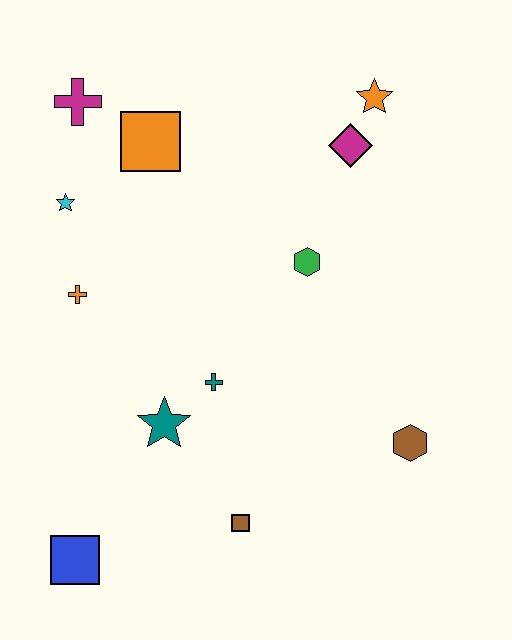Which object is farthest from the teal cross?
The orange star is farthest from the teal cross.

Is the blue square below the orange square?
Yes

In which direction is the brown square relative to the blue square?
The brown square is to the right of the blue square.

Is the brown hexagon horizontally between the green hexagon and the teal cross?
No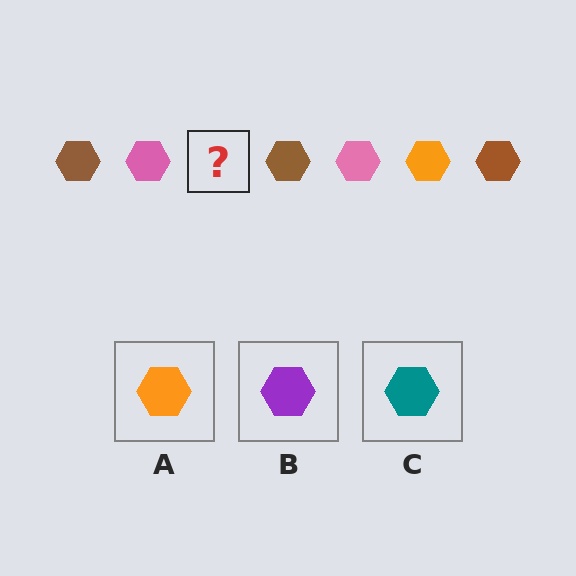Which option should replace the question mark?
Option A.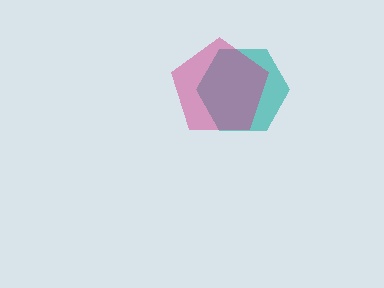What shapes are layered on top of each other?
The layered shapes are: a teal hexagon, a magenta pentagon.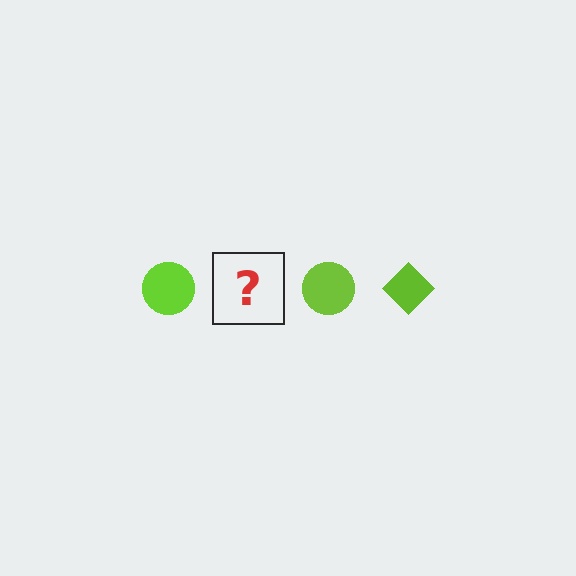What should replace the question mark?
The question mark should be replaced with a lime diamond.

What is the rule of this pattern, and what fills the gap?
The rule is that the pattern cycles through circle, diamond shapes in lime. The gap should be filled with a lime diamond.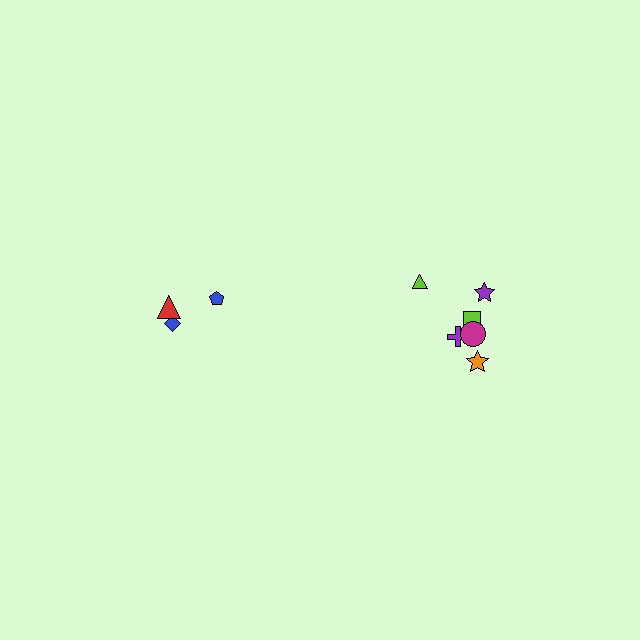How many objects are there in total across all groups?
There are 9 objects.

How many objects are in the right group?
There are 6 objects.